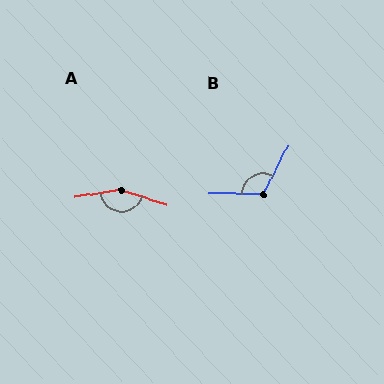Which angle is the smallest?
B, at approximately 115 degrees.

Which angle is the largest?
A, at approximately 154 degrees.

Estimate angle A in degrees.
Approximately 154 degrees.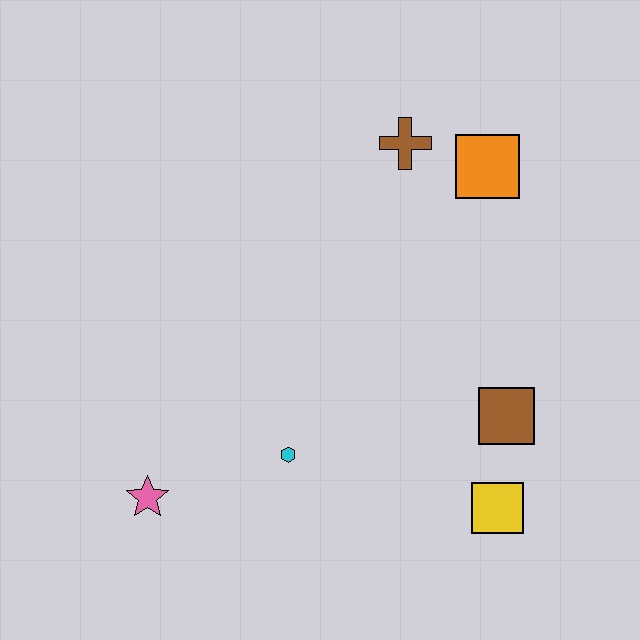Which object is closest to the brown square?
The yellow square is closest to the brown square.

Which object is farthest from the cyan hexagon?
The orange square is farthest from the cyan hexagon.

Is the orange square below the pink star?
No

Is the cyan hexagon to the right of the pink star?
Yes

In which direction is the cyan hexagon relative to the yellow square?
The cyan hexagon is to the left of the yellow square.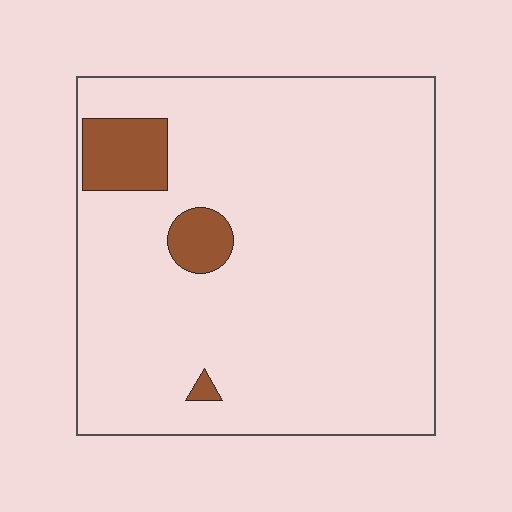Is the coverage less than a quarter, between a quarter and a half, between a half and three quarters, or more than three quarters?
Less than a quarter.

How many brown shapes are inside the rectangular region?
3.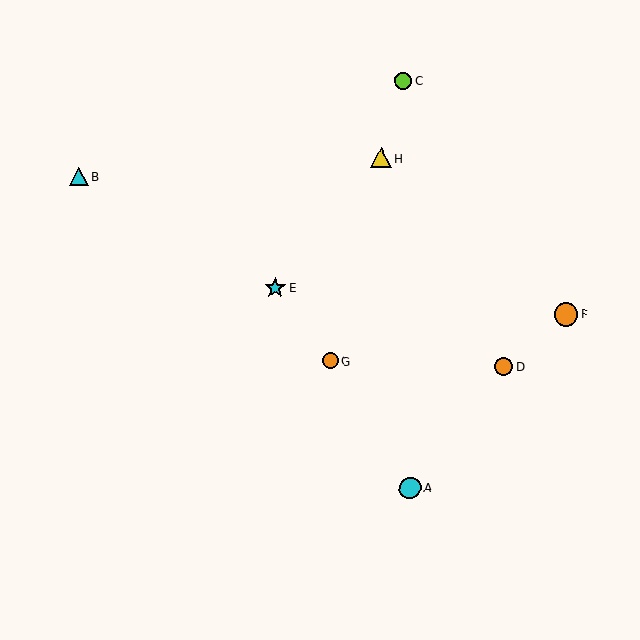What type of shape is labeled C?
Shape C is a lime circle.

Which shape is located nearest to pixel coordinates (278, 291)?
The cyan star (labeled E) at (275, 288) is nearest to that location.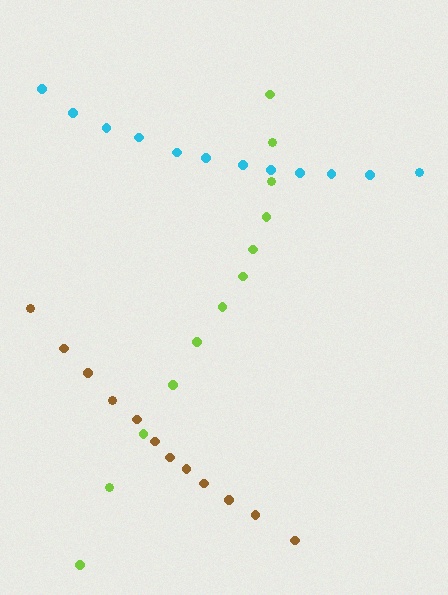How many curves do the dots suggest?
There are 3 distinct paths.